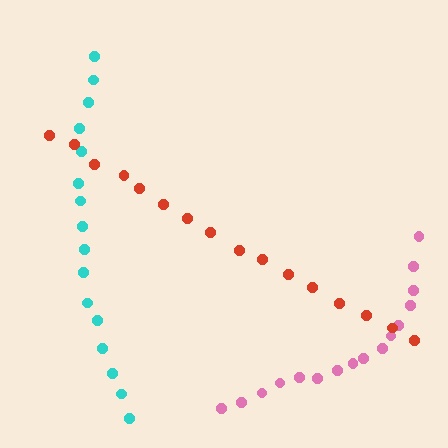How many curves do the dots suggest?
There are 3 distinct paths.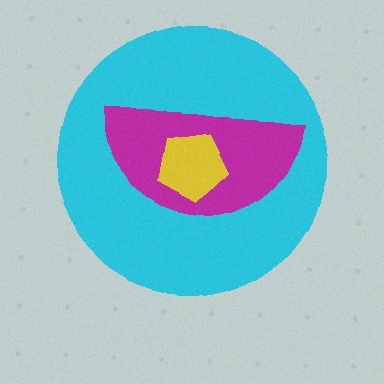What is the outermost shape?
The cyan circle.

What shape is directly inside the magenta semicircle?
The yellow pentagon.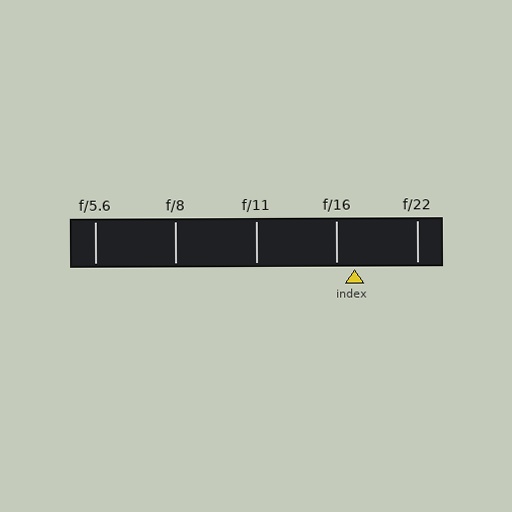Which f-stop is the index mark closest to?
The index mark is closest to f/16.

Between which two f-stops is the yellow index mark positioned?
The index mark is between f/16 and f/22.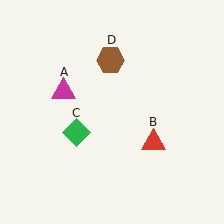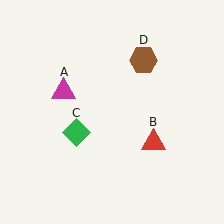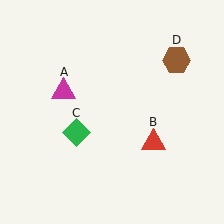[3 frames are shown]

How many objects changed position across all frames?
1 object changed position: brown hexagon (object D).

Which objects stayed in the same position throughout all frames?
Magenta triangle (object A) and red triangle (object B) and green diamond (object C) remained stationary.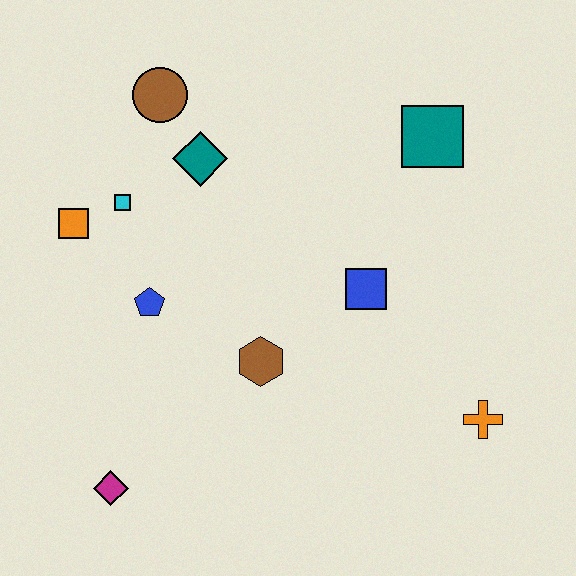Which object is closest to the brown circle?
The teal diamond is closest to the brown circle.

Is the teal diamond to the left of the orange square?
No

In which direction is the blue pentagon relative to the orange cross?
The blue pentagon is to the left of the orange cross.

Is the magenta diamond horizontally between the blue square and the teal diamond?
No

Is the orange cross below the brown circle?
Yes